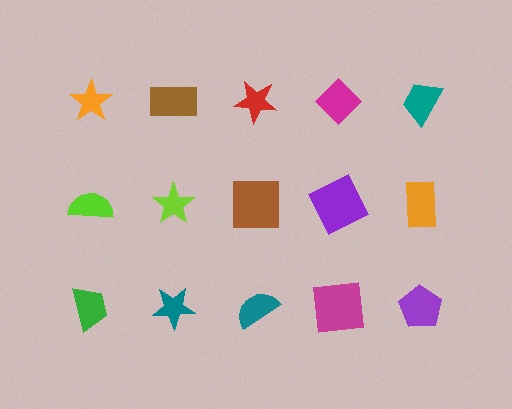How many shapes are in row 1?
5 shapes.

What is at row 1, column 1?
An orange star.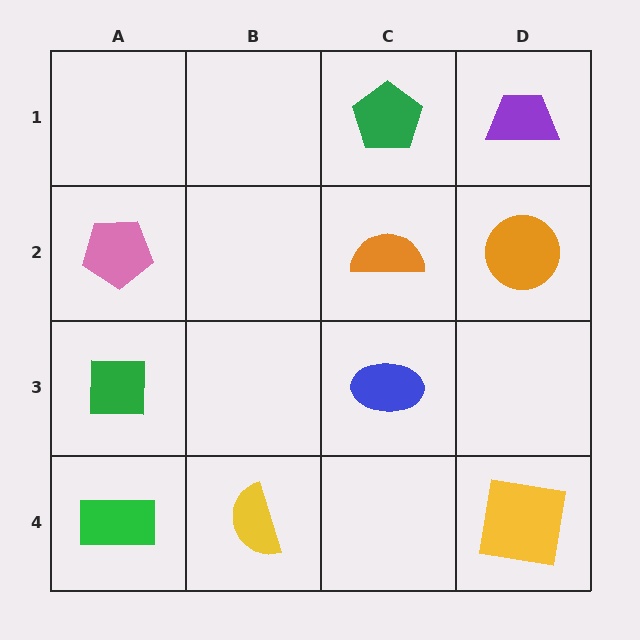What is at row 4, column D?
A yellow square.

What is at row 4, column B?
A yellow semicircle.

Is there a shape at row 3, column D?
No, that cell is empty.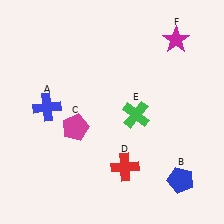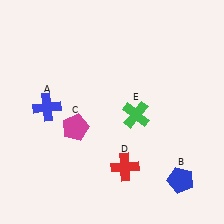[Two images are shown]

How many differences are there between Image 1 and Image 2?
There is 1 difference between the two images.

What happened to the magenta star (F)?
The magenta star (F) was removed in Image 2. It was in the top-right area of Image 1.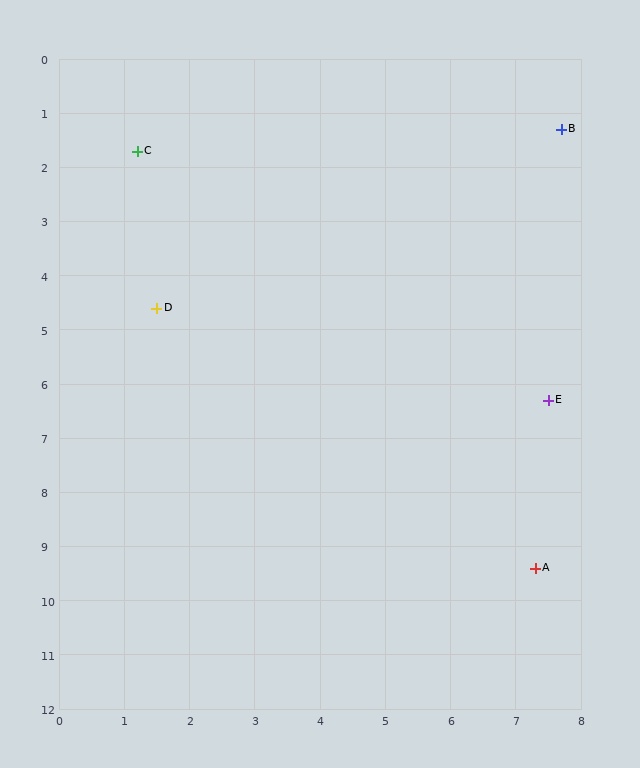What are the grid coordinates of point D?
Point D is at approximately (1.5, 4.6).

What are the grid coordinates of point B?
Point B is at approximately (7.7, 1.3).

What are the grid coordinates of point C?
Point C is at approximately (1.2, 1.7).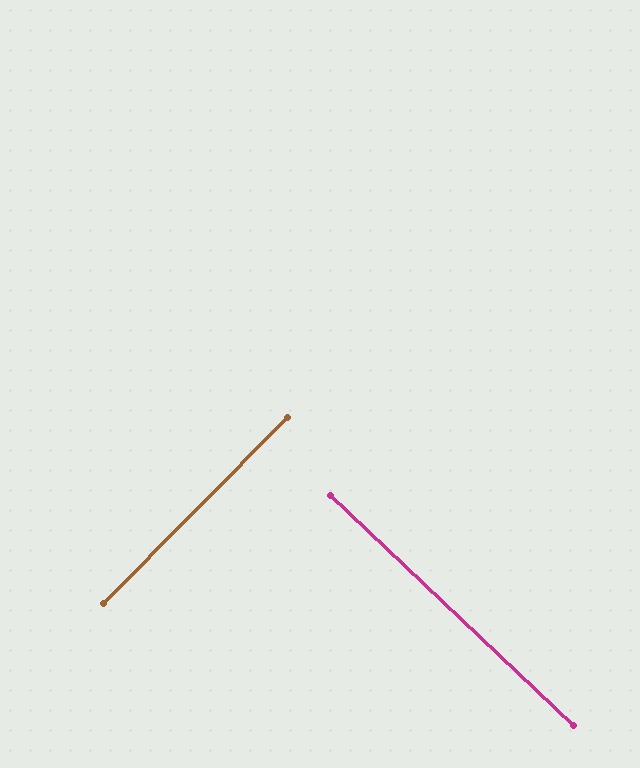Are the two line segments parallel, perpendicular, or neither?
Perpendicular — they meet at approximately 89°.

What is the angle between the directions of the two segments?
Approximately 89 degrees.